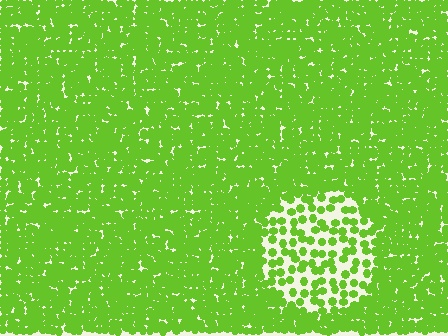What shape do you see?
I see a circle.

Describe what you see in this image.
The image contains small lime elements arranged at two different densities. A circle-shaped region is visible where the elements are less densely packed than the surrounding area.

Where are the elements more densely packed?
The elements are more densely packed outside the circle boundary.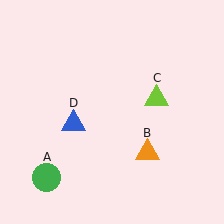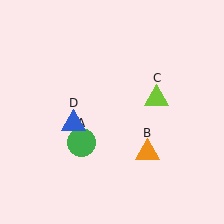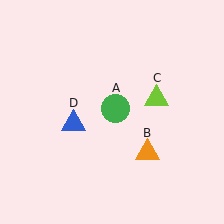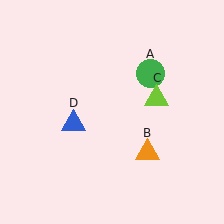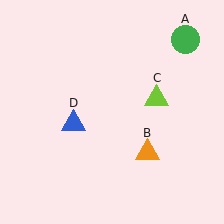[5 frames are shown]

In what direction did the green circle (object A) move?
The green circle (object A) moved up and to the right.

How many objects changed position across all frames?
1 object changed position: green circle (object A).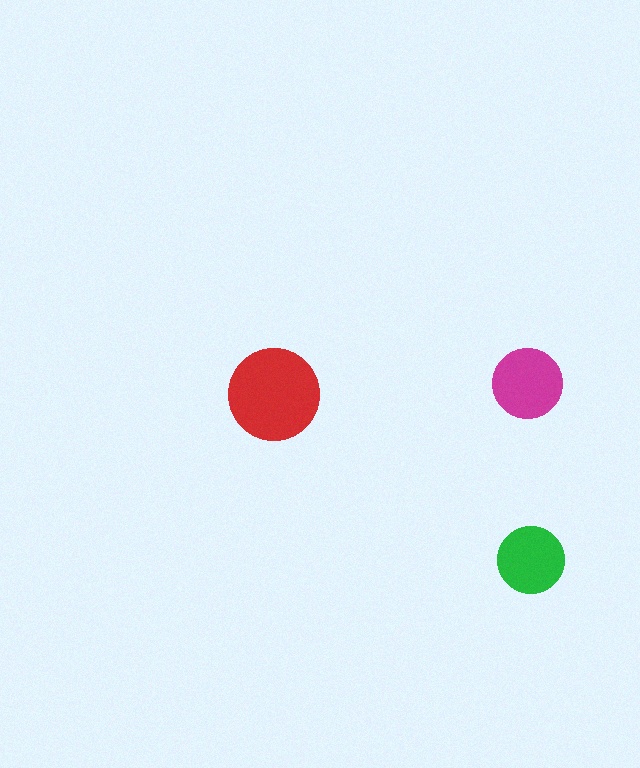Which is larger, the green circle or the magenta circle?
The magenta one.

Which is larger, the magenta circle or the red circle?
The red one.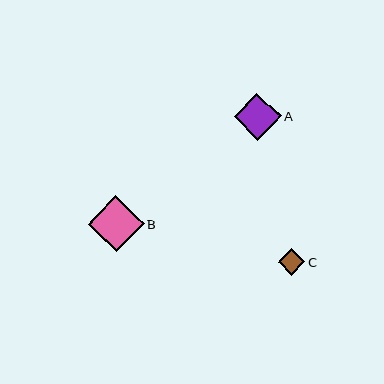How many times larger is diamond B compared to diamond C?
Diamond B is approximately 2.1 times the size of diamond C.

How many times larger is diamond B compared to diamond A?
Diamond B is approximately 1.2 times the size of diamond A.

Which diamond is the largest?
Diamond B is the largest with a size of approximately 56 pixels.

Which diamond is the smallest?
Diamond C is the smallest with a size of approximately 27 pixels.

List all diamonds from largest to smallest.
From largest to smallest: B, A, C.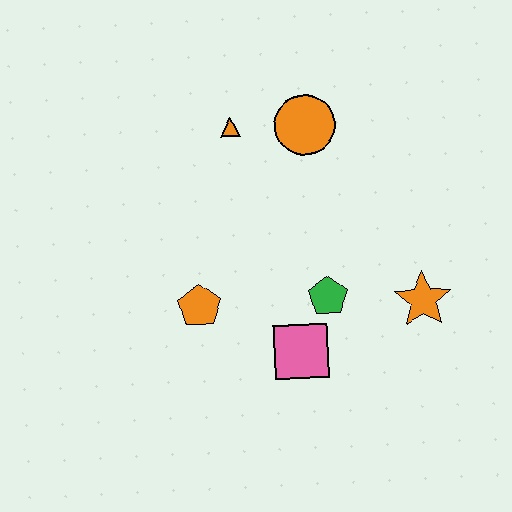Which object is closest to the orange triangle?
The orange circle is closest to the orange triangle.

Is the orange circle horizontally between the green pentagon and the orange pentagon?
Yes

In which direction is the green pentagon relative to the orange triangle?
The green pentagon is below the orange triangle.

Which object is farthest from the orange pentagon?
The orange star is farthest from the orange pentagon.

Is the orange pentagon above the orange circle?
No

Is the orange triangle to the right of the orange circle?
No